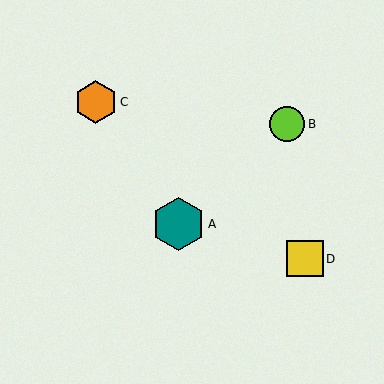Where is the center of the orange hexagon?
The center of the orange hexagon is at (96, 102).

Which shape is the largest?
The teal hexagon (labeled A) is the largest.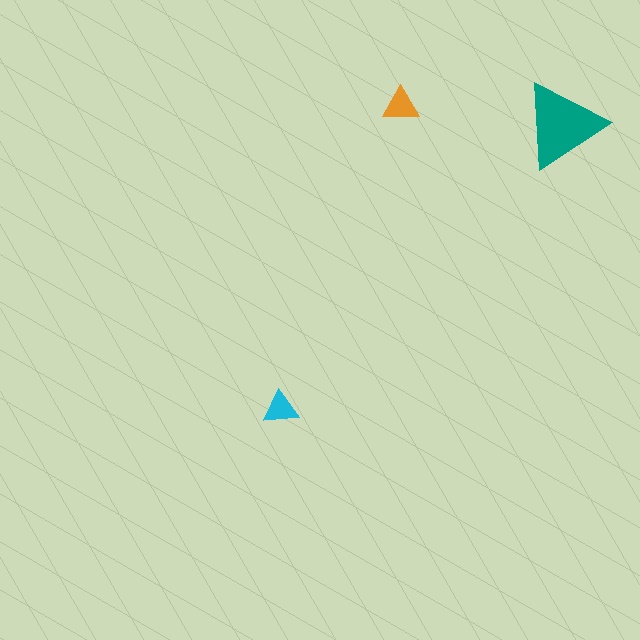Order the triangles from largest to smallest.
the teal one, the orange one, the cyan one.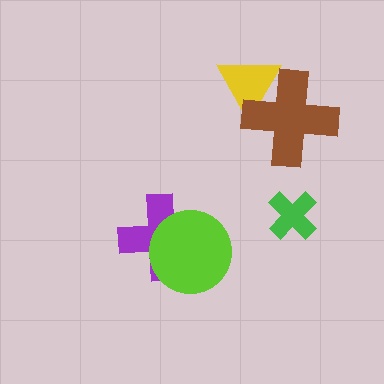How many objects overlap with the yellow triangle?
1 object overlaps with the yellow triangle.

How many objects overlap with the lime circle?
1 object overlaps with the lime circle.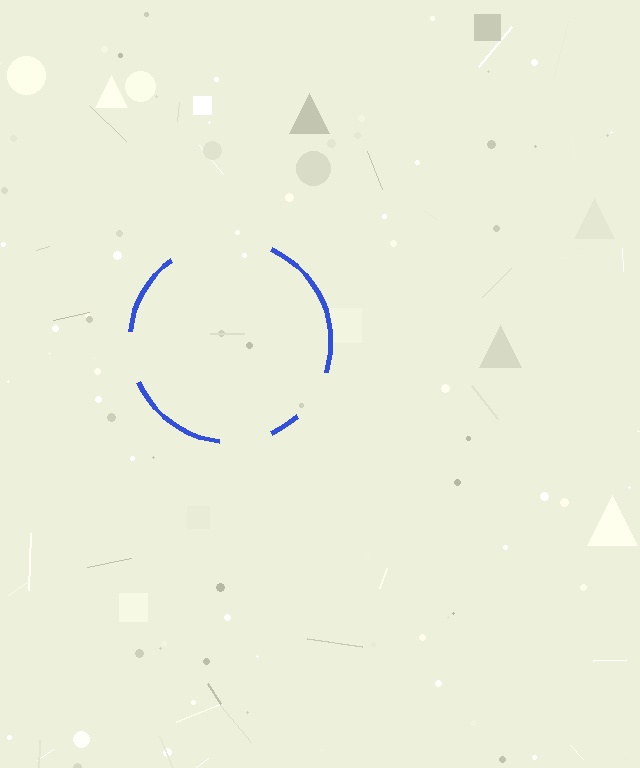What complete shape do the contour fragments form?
The contour fragments form a circle.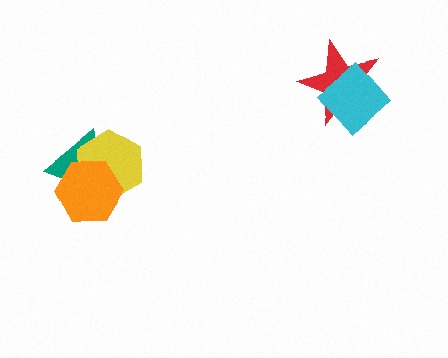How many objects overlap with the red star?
1 object overlaps with the red star.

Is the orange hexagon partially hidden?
No, no other shape covers it.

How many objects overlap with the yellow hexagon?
2 objects overlap with the yellow hexagon.